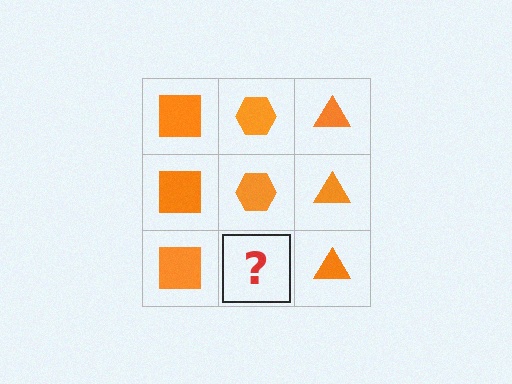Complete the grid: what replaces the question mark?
The question mark should be replaced with an orange hexagon.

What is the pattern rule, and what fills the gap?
The rule is that each column has a consistent shape. The gap should be filled with an orange hexagon.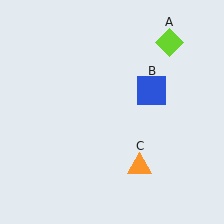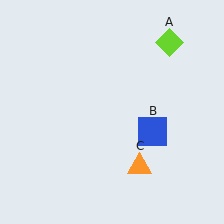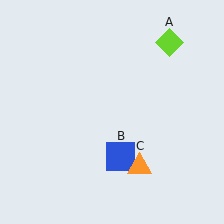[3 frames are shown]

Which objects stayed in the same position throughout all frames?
Lime diamond (object A) and orange triangle (object C) remained stationary.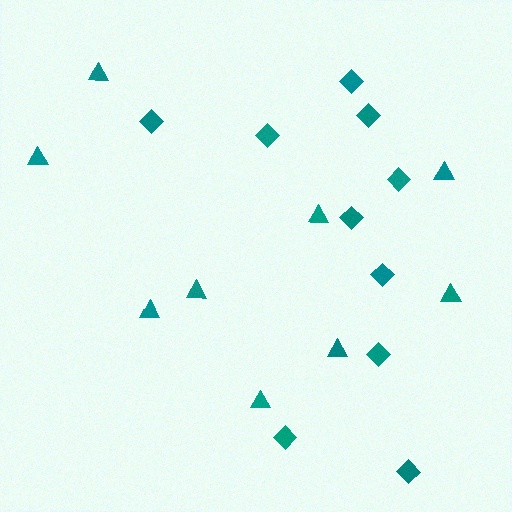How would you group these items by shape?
There are 2 groups: one group of triangles (9) and one group of diamonds (10).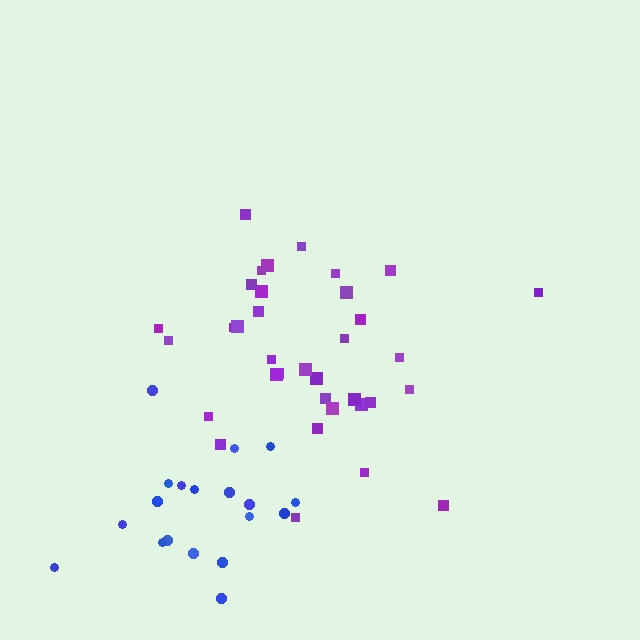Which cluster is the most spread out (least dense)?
Blue.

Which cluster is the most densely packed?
Purple.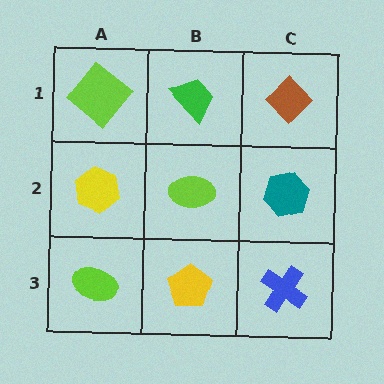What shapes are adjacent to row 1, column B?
A lime ellipse (row 2, column B), a lime diamond (row 1, column A), a brown diamond (row 1, column C).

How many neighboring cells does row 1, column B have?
3.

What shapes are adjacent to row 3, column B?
A lime ellipse (row 2, column B), a lime ellipse (row 3, column A), a blue cross (row 3, column C).